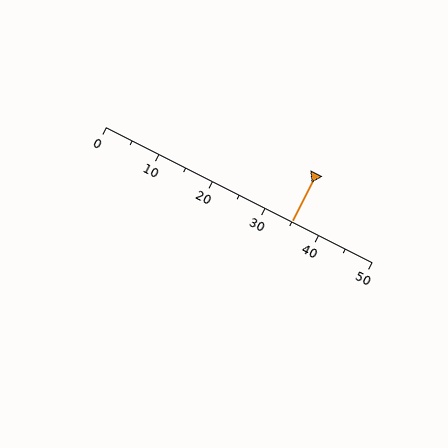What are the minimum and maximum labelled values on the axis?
The axis runs from 0 to 50.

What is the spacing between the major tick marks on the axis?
The major ticks are spaced 10 apart.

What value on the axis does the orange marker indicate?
The marker indicates approximately 35.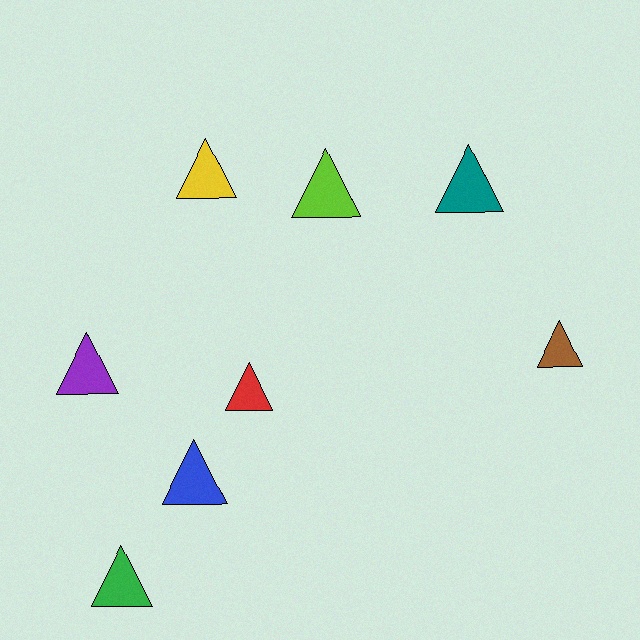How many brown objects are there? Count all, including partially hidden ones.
There is 1 brown object.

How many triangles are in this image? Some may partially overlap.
There are 8 triangles.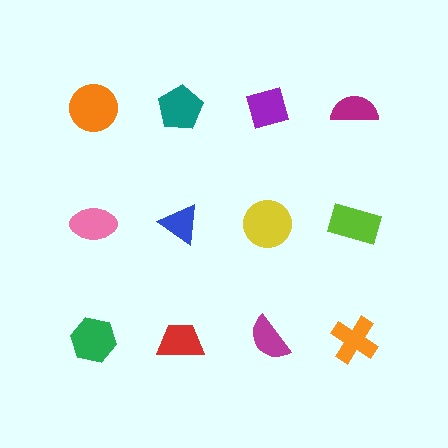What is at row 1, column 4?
A magenta semicircle.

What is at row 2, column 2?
A blue triangle.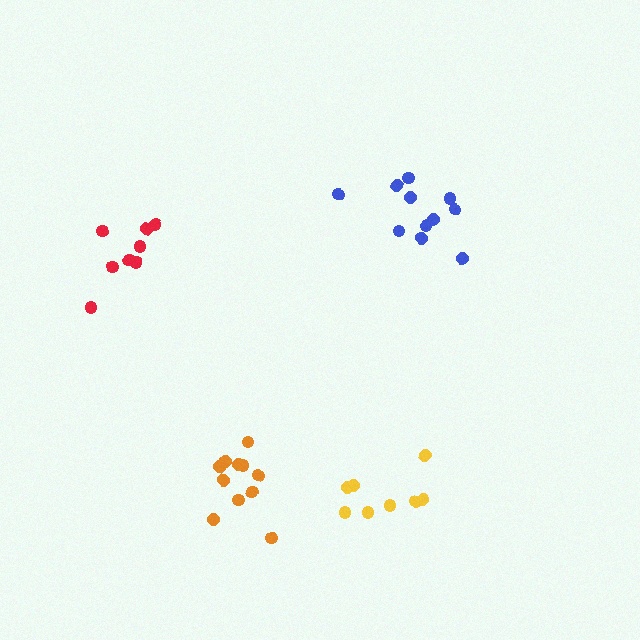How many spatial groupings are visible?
There are 4 spatial groupings.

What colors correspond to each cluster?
The clusters are colored: red, orange, blue, yellow.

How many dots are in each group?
Group 1: 8 dots, Group 2: 11 dots, Group 3: 11 dots, Group 4: 8 dots (38 total).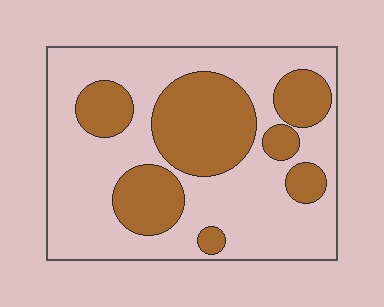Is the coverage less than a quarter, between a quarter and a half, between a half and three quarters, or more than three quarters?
Between a quarter and a half.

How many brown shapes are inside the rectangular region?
7.